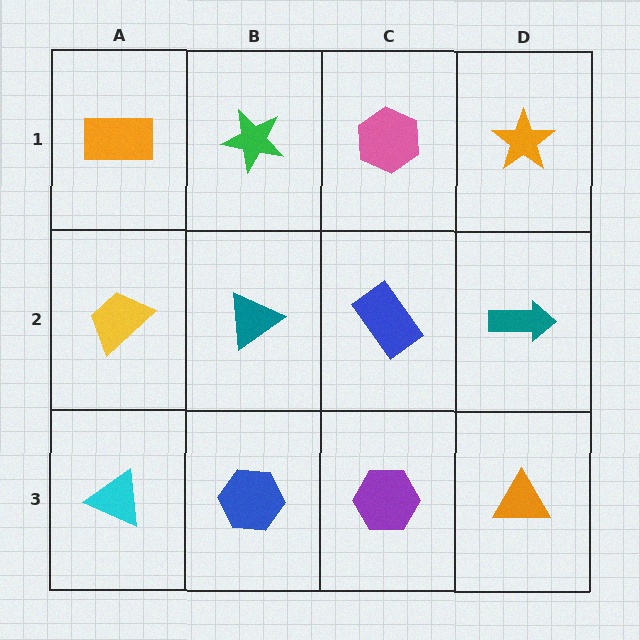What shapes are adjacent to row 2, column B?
A green star (row 1, column B), a blue hexagon (row 3, column B), a yellow trapezoid (row 2, column A), a blue rectangle (row 2, column C).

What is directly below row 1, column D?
A teal arrow.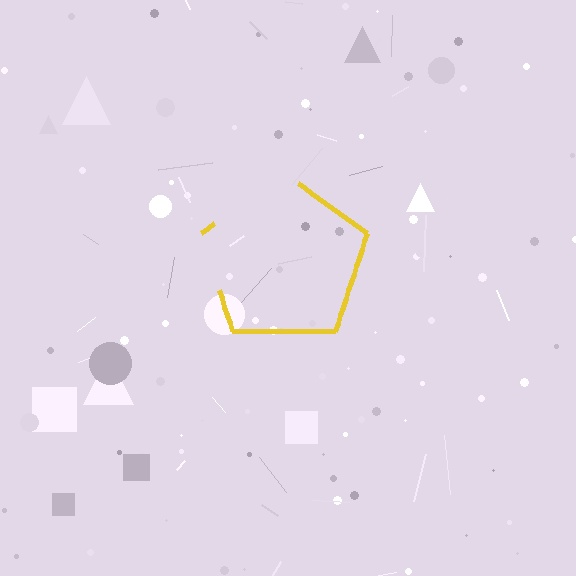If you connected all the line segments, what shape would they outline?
They would outline a pentagon.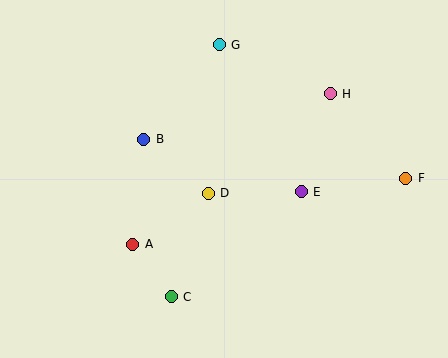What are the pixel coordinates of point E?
Point E is at (301, 192).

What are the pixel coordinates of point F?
Point F is at (406, 178).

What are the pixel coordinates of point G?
Point G is at (219, 45).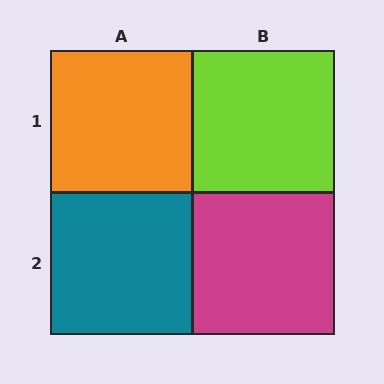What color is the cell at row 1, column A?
Orange.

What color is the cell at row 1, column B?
Lime.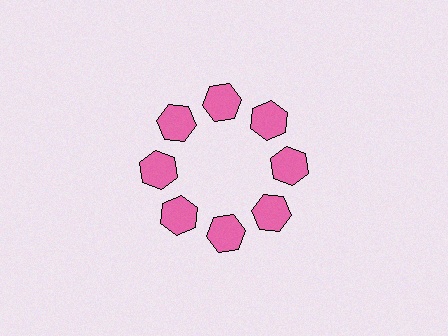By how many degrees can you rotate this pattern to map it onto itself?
The pattern maps onto itself every 45 degrees of rotation.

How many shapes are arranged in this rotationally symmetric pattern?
There are 8 shapes, arranged in 8 groups of 1.